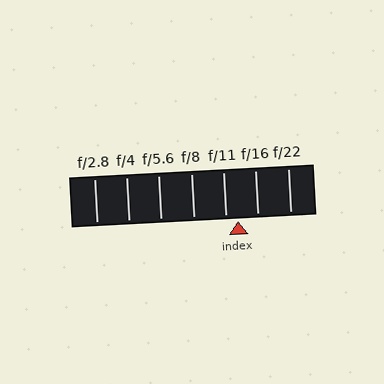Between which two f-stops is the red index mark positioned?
The index mark is between f/11 and f/16.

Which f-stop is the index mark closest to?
The index mark is closest to f/11.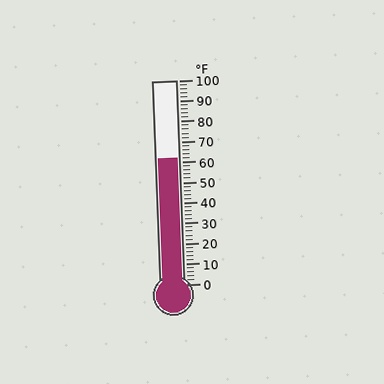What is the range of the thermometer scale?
The thermometer scale ranges from 0°F to 100°F.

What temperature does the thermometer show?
The thermometer shows approximately 62°F.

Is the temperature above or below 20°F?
The temperature is above 20°F.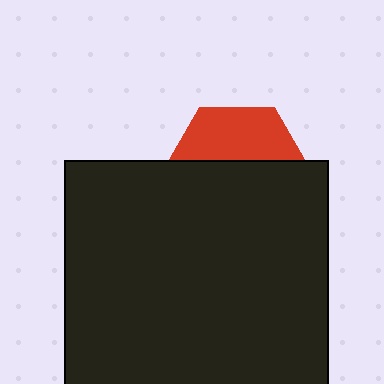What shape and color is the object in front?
The object in front is a black rectangle.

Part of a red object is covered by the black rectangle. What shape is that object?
It is a hexagon.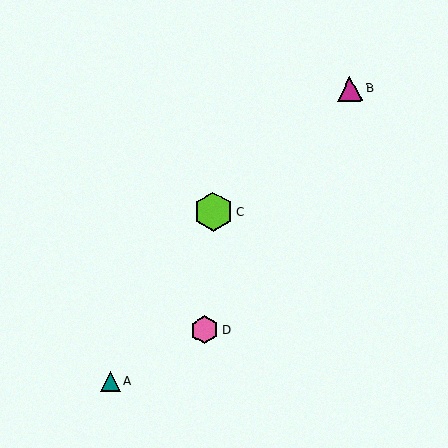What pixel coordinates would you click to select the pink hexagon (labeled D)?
Click at (205, 330) to select the pink hexagon D.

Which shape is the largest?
The lime hexagon (labeled C) is the largest.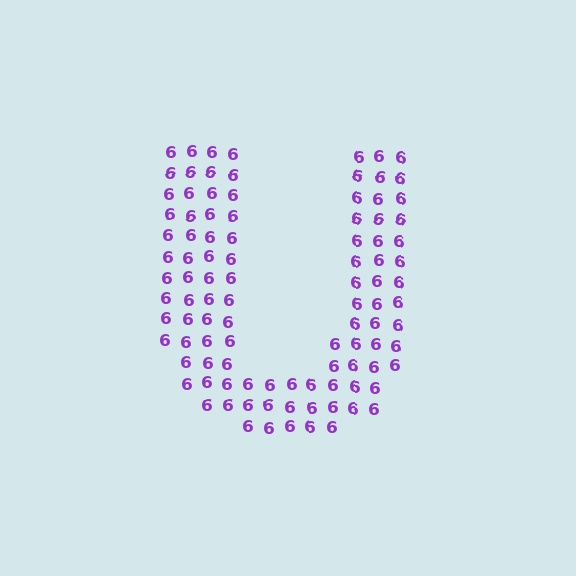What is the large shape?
The large shape is the letter U.